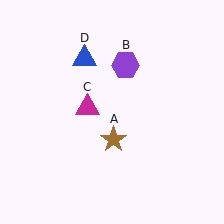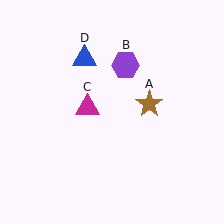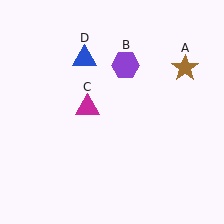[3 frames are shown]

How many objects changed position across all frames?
1 object changed position: brown star (object A).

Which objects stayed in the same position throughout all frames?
Purple hexagon (object B) and magenta triangle (object C) and blue triangle (object D) remained stationary.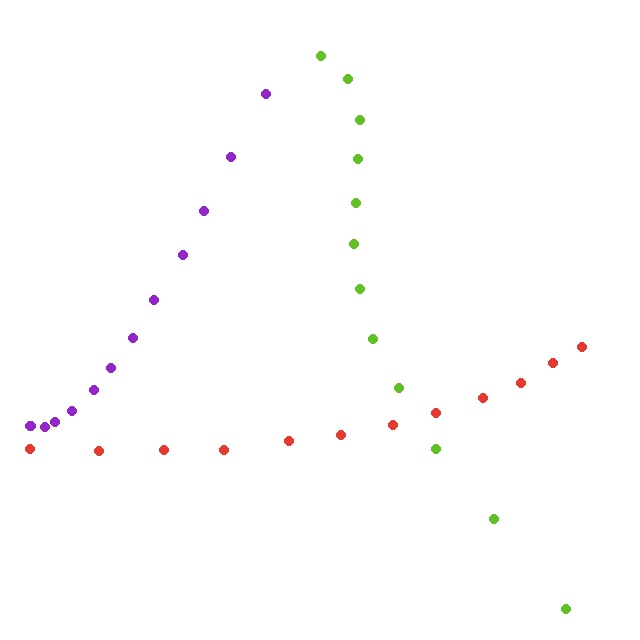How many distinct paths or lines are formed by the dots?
There are 3 distinct paths.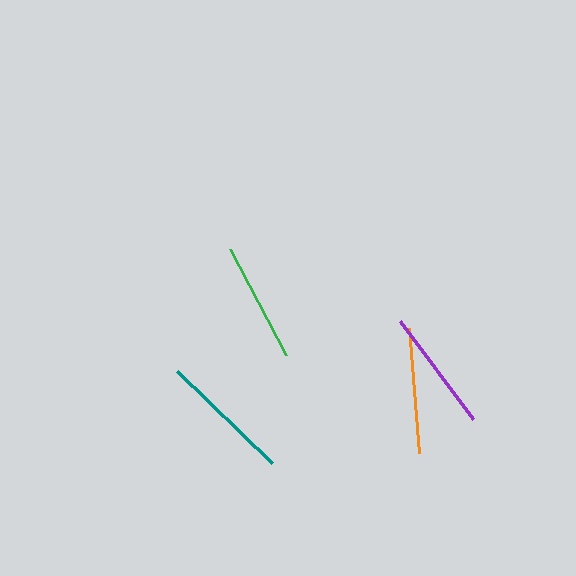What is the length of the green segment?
The green segment is approximately 120 pixels long.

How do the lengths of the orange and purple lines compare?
The orange and purple lines are approximately the same length.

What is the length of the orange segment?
The orange segment is approximately 125 pixels long.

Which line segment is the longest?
The teal line is the longest at approximately 132 pixels.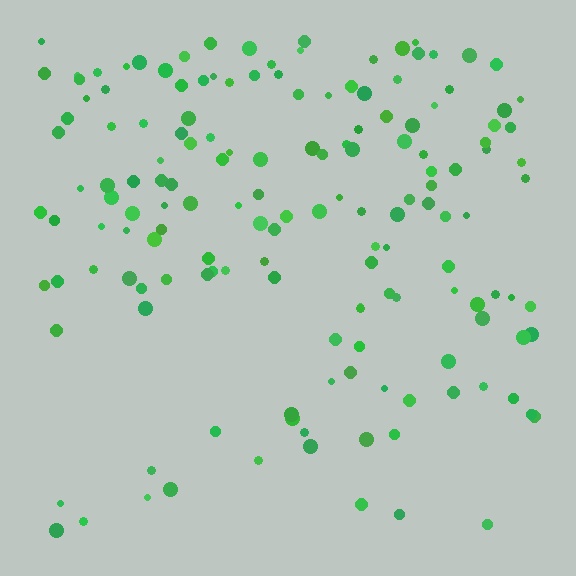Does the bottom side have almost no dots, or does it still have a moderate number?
Still a moderate number, just noticeably fewer than the top.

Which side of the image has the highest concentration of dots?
The top.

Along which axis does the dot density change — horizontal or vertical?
Vertical.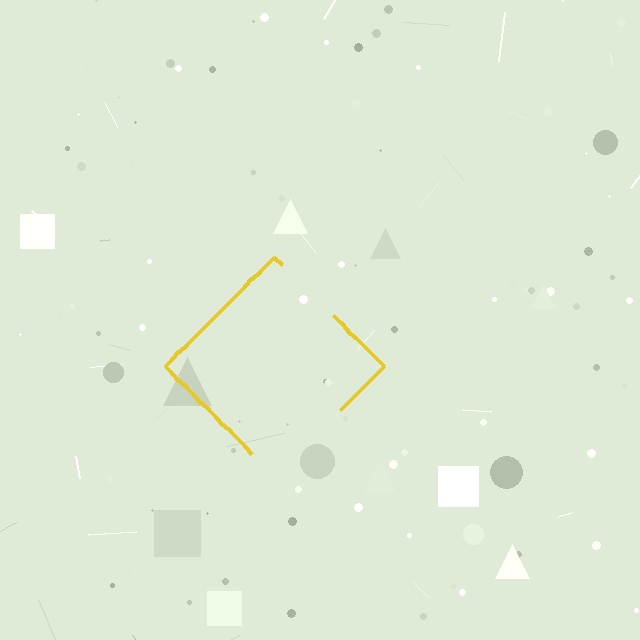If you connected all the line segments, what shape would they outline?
They would outline a diamond.